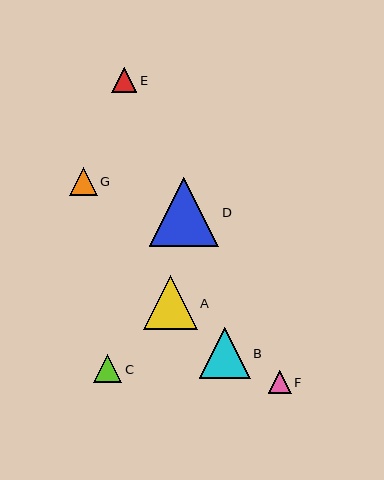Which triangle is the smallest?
Triangle F is the smallest with a size of approximately 23 pixels.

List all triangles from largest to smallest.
From largest to smallest: D, A, B, C, G, E, F.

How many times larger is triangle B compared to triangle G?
Triangle B is approximately 1.9 times the size of triangle G.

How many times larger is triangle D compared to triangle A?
Triangle D is approximately 1.3 times the size of triangle A.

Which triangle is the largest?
Triangle D is the largest with a size of approximately 70 pixels.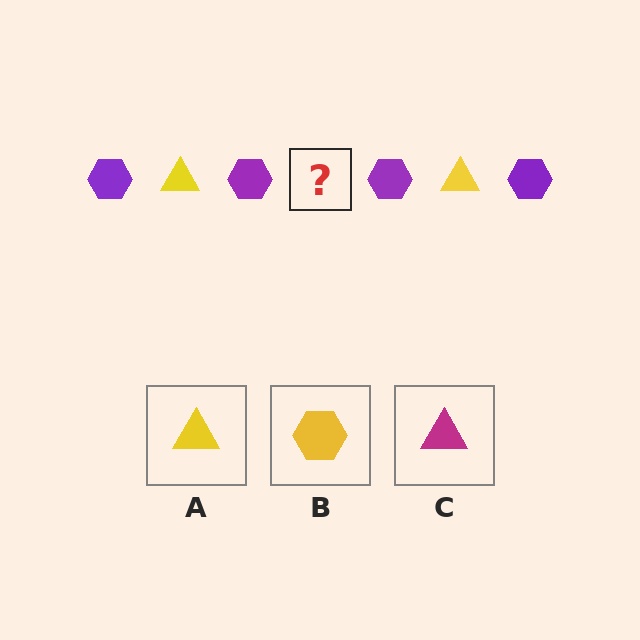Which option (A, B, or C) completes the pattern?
A.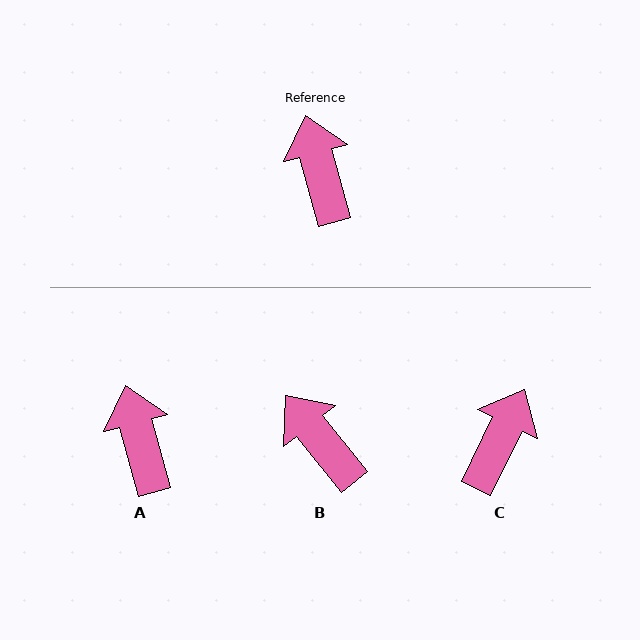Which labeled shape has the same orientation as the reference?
A.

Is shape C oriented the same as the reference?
No, it is off by about 41 degrees.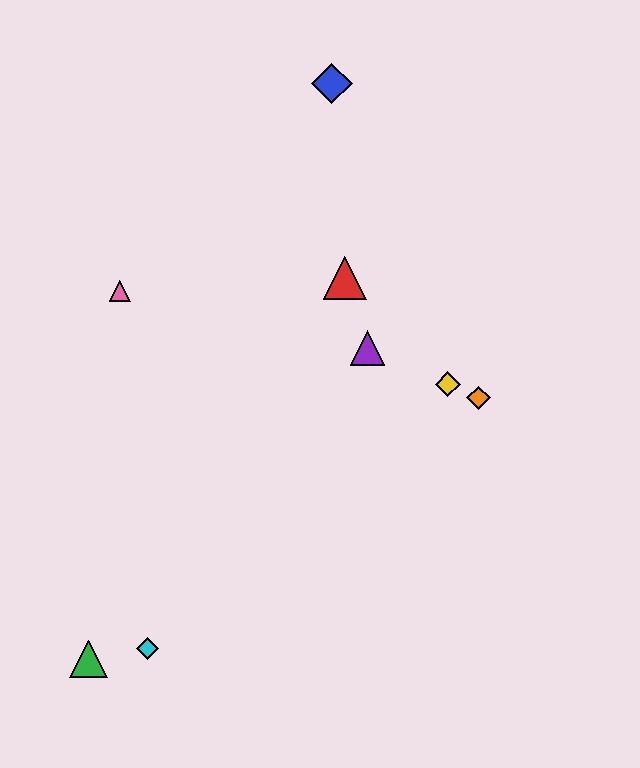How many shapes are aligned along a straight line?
3 shapes (the yellow diamond, the purple triangle, the orange diamond) are aligned along a straight line.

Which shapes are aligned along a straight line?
The yellow diamond, the purple triangle, the orange diamond are aligned along a straight line.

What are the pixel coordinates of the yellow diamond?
The yellow diamond is at (448, 384).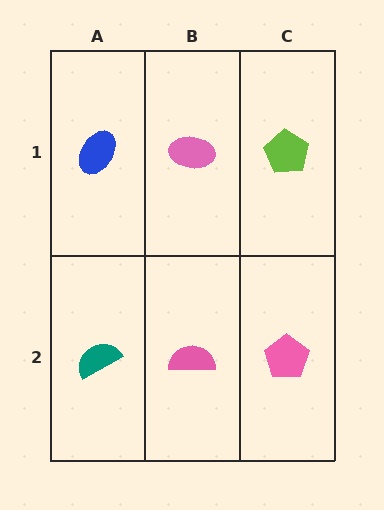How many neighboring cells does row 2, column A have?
2.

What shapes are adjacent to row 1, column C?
A pink pentagon (row 2, column C), a pink ellipse (row 1, column B).